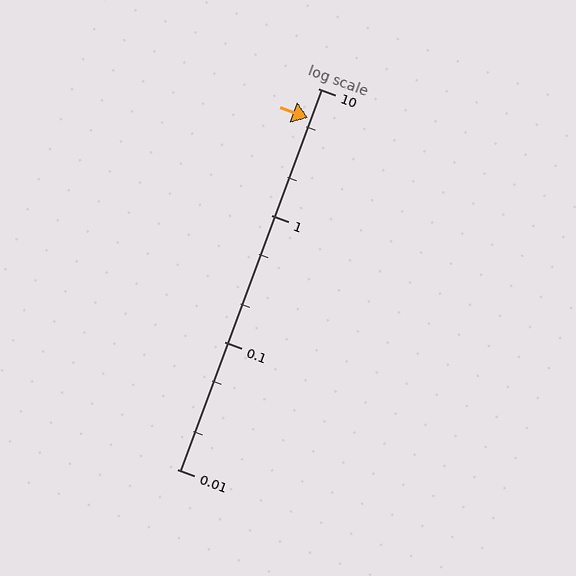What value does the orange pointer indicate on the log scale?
The pointer indicates approximately 5.9.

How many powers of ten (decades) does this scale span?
The scale spans 3 decades, from 0.01 to 10.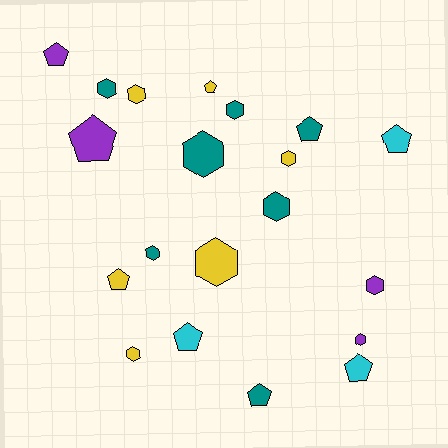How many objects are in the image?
There are 20 objects.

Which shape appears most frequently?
Hexagon, with 11 objects.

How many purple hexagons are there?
There are 2 purple hexagons.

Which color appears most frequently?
Teal, with 7 objects.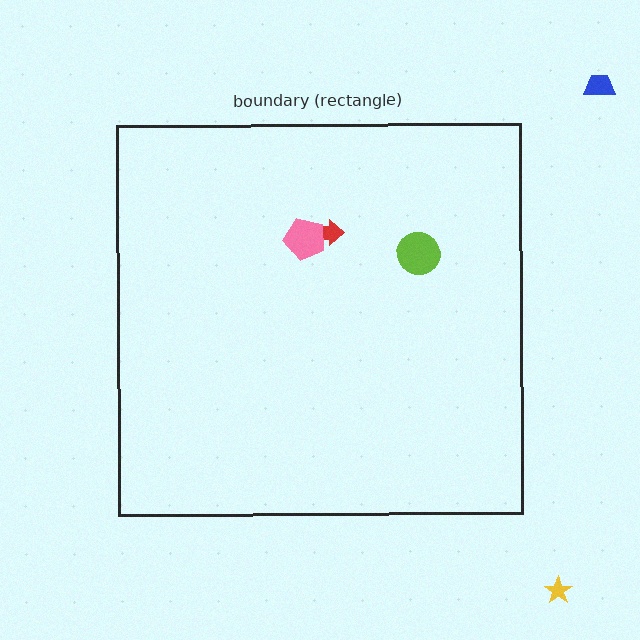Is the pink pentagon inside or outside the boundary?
Inside.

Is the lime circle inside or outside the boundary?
Inside.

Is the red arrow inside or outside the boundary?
Inside.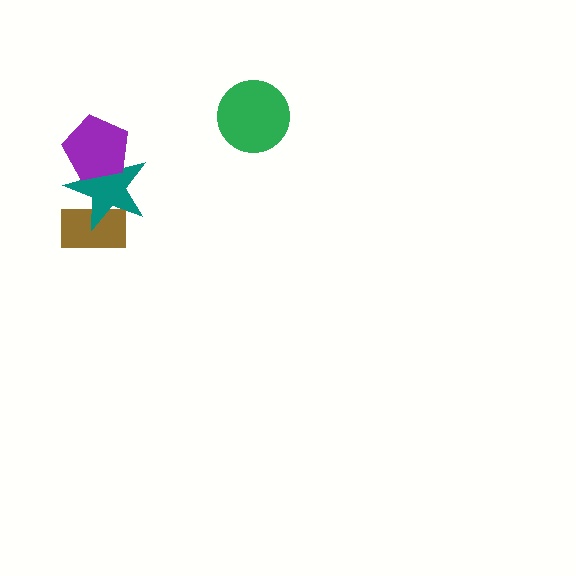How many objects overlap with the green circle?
0 objects overlap with the green circle.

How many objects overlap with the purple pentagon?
1 object overlaps with the purple pentagon.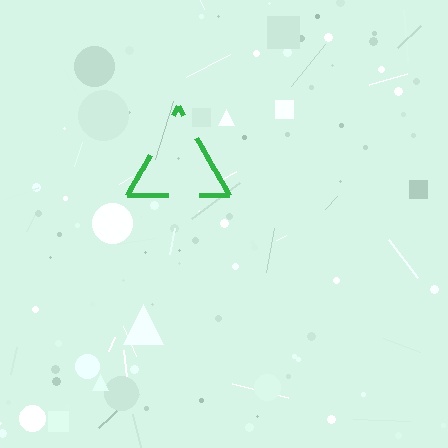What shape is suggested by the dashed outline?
The dashed outline suggests a triangle.